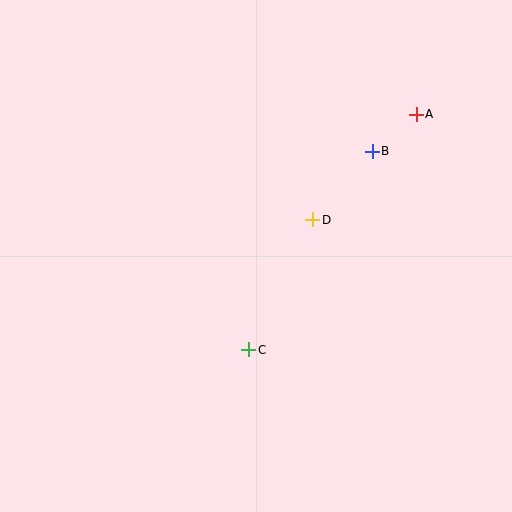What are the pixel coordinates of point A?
Point A is at (416, 114).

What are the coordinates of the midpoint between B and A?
The midpoint between B and A is at (394, 133).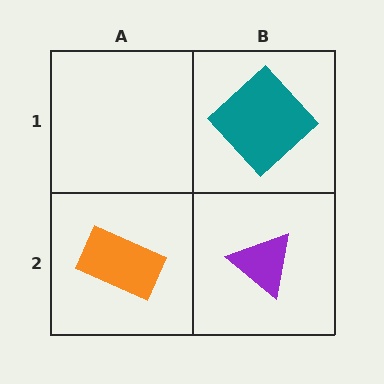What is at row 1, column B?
A teal diamond.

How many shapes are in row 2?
2 shapes.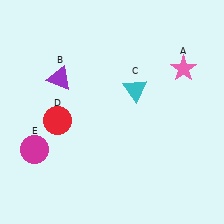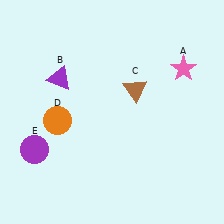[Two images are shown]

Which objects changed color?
C changed from cyan to brown. D changed from red to orange. E changed from magenta to purple.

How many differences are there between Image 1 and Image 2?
There are 3 differences between the two images.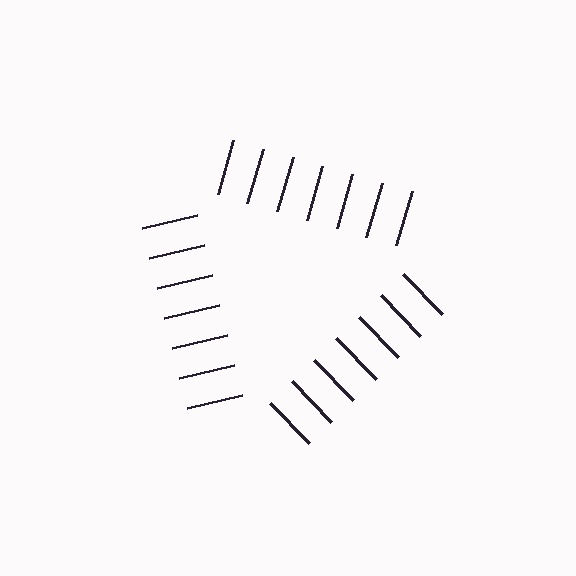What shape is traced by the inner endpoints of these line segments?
An illusory triangle — the line segments terminate on its edges but no continuous stroke is drawn.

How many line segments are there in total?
21 — 7 along each of the 3 edges.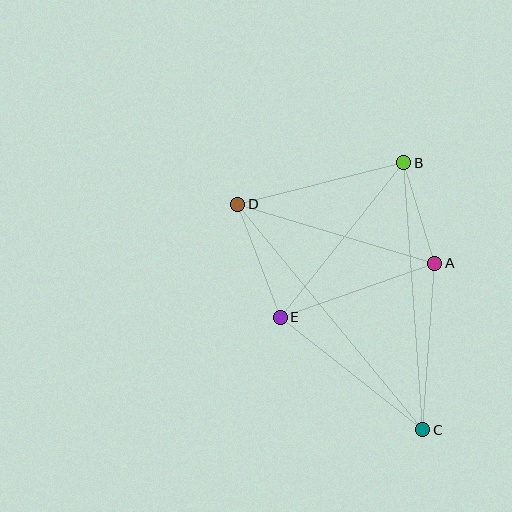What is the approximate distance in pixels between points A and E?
The distance between A and E is approximately 164 pixels.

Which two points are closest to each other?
Points A and B are closest to each other.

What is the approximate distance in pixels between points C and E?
The distance between C and E is approximately 181 pixels.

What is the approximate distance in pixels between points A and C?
The distance between A and C is approximately 167 pixels.